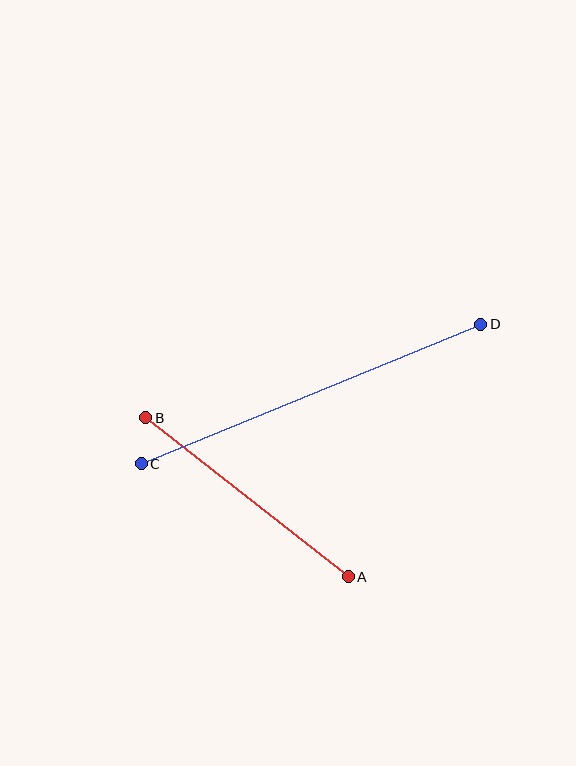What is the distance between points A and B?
The distance is approximately 257 pixels.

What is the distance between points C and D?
The distance is approximately 367 pixels.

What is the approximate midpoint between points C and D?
The midpoint is at approximately (311, 394) pixels.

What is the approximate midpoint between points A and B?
The midpoint is at approximately (247, 497) pixels.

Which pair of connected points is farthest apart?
Points C and D are farthest apart.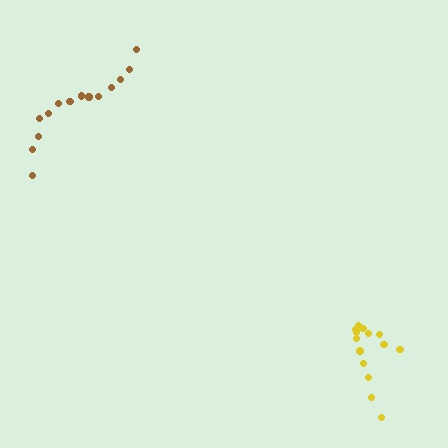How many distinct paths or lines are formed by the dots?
There are 2 distinct paths.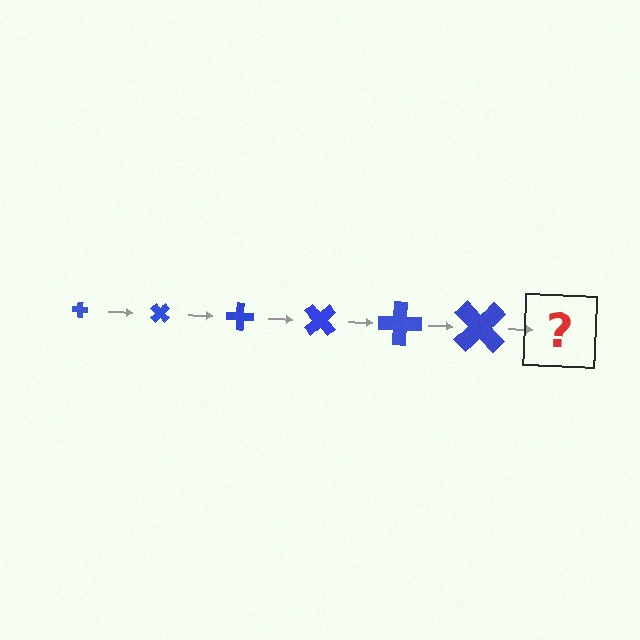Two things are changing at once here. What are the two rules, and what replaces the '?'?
The two rules are that the cross grows larger each step and it rotates 45 degrees each step. The '?' should be a cross, larger than the previous one and rotated 270 degrees from the start.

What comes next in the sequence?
The next element should be a cross, larger than the previous one and rotated 270 degrees from the start.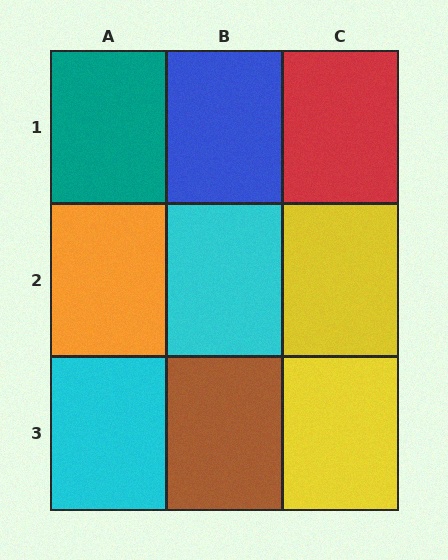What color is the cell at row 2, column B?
Cyan.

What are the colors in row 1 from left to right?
Teal, blue, red.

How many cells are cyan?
2 cells are cyan.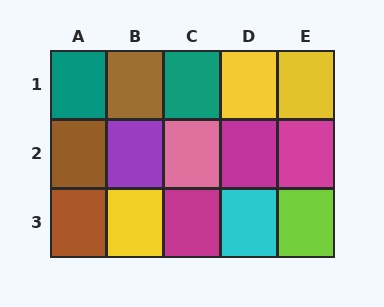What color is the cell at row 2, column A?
Brown.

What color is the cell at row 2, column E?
Magenta.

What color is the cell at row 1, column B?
Brown.